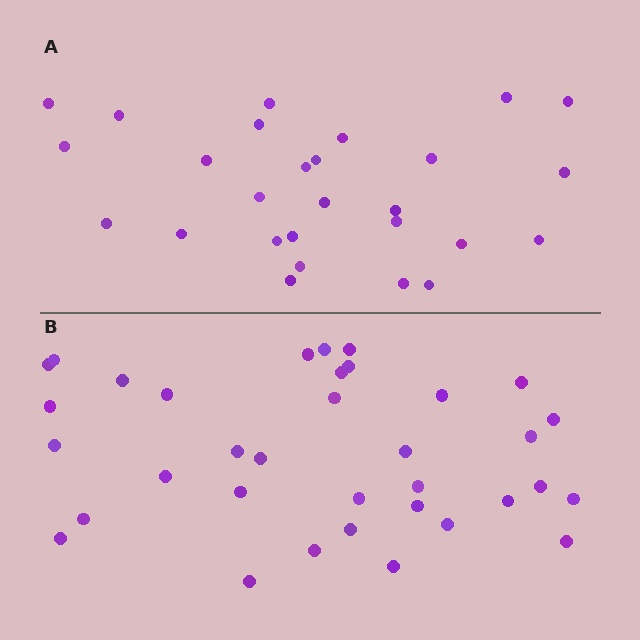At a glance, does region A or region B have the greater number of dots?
Region B (the bottom region) has more dots.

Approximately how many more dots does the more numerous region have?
Region B has roughly 8 or so more dots than region A.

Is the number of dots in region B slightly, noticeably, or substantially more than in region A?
Region B has noticeably more, but not dramatically so. The ratio is roughly 1.3 to 1.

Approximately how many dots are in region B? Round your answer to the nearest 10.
About 40 dots. (The exact count is 35, which rounds to 40.)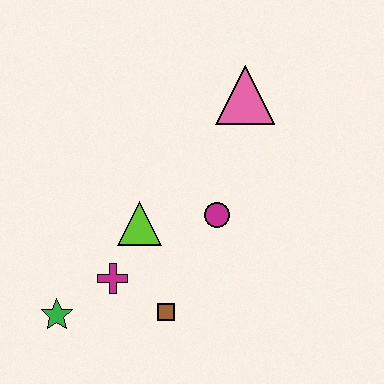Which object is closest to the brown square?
The magenta cross is closest to the brown square.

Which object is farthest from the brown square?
The pink triangle is farthest from the brown square.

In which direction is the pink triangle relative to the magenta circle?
The pink triangle is above the magenta circle.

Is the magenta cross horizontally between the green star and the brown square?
Yes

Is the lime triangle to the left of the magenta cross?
No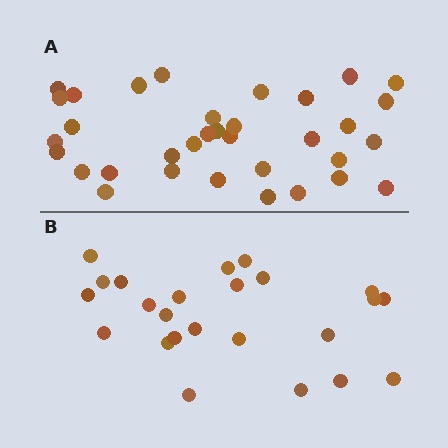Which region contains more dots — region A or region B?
Region A (the top region) has more dots.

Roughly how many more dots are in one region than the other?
Region A has roughly 10 or so more dots than region B.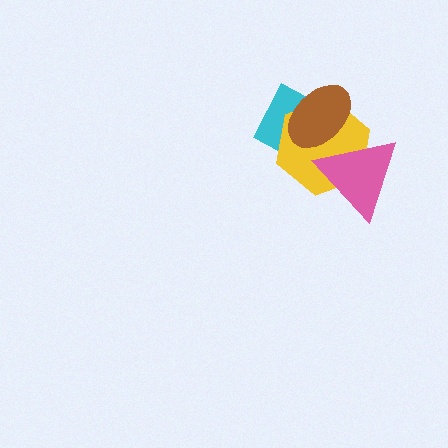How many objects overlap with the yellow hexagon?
3 objects overlap with the yellow hexagon.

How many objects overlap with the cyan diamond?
3 objects overlap with the cyan diamond.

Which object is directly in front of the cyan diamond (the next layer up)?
The yellow hexagon is directly in front of the cyan diamond.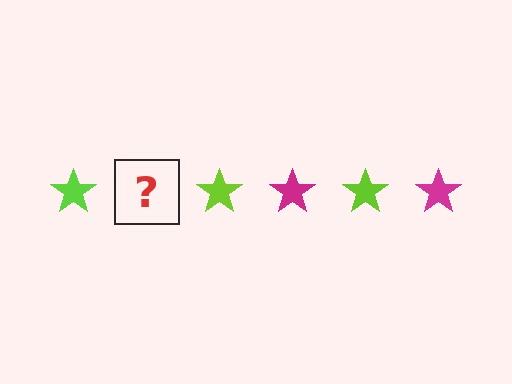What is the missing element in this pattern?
The missing element is a magenta star.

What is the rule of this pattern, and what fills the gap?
The rule is that the pattern cycles through lime, magenta stars. The gap should be filled with a magenta star.